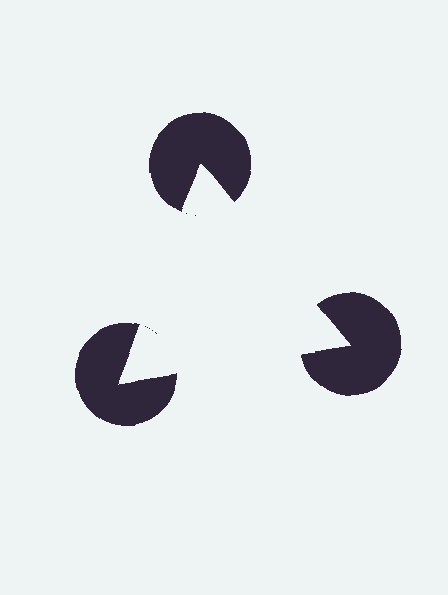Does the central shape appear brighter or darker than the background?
It typically appears slightly brighter than the background, even though no actual brightness change is drawn.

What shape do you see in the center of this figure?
An illusory triangle — its edges are inferred from the aligned wedge cuts in the pac-man discs, not physically drawn.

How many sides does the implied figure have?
3 sides.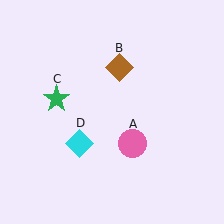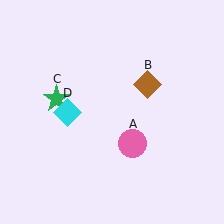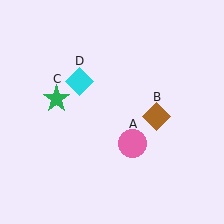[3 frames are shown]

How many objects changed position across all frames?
2 objects changed position: brown diamond (object B), cyan diamond (object D).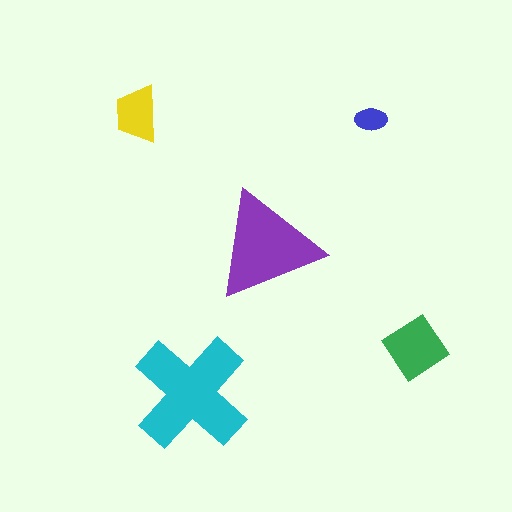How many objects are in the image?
There are 5 objects in the image.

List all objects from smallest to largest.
The blue ellipse, the yellow trapezoid, the green diamond, the purple triangle, the cyan cross.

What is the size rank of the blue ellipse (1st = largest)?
5th.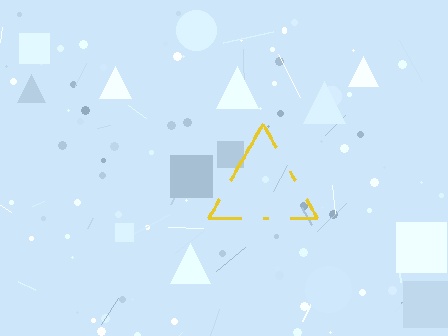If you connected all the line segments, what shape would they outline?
They would outline a triangle.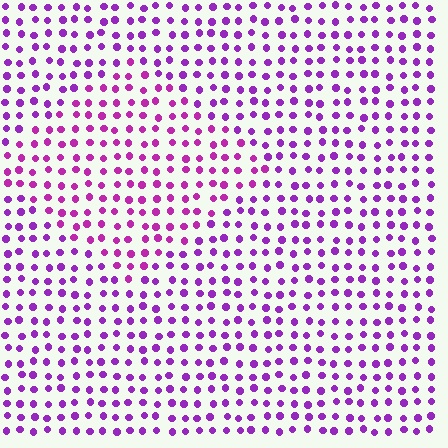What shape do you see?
I see a diamond.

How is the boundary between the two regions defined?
The boundary is defined purely by a slight shift in hue (about 23 degrees). Spacing, size, and orientation are identical on both sides.